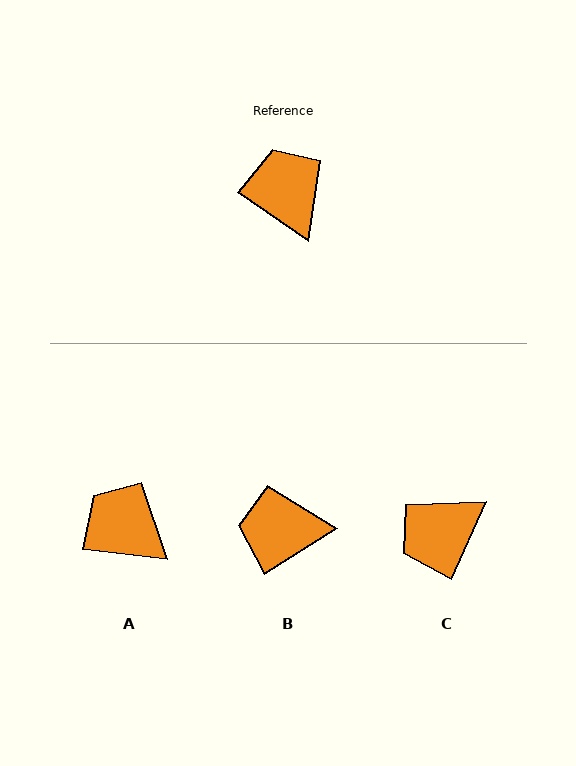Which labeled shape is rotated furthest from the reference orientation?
C, about 100 degrees away.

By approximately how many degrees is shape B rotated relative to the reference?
Approximately 66 degrees counter-clockwise.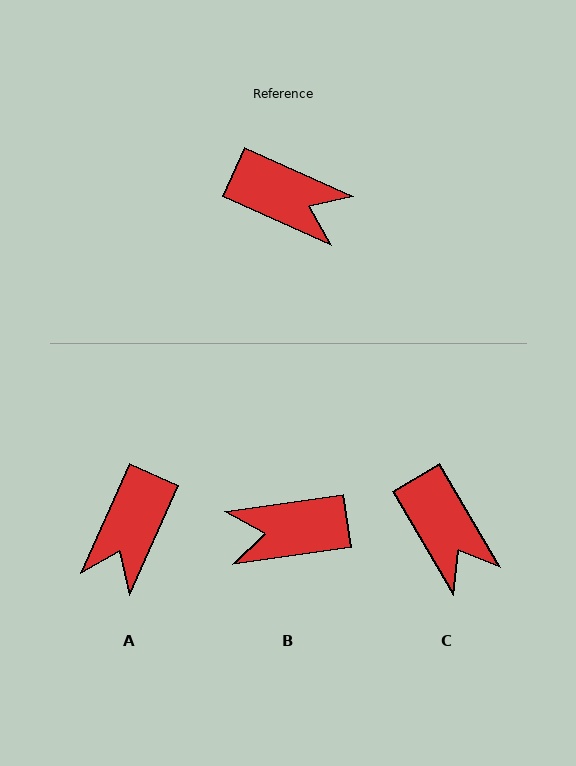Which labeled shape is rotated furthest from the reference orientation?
B, about 147 degrees away.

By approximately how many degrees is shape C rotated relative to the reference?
Approximately 35 degrees clockwise.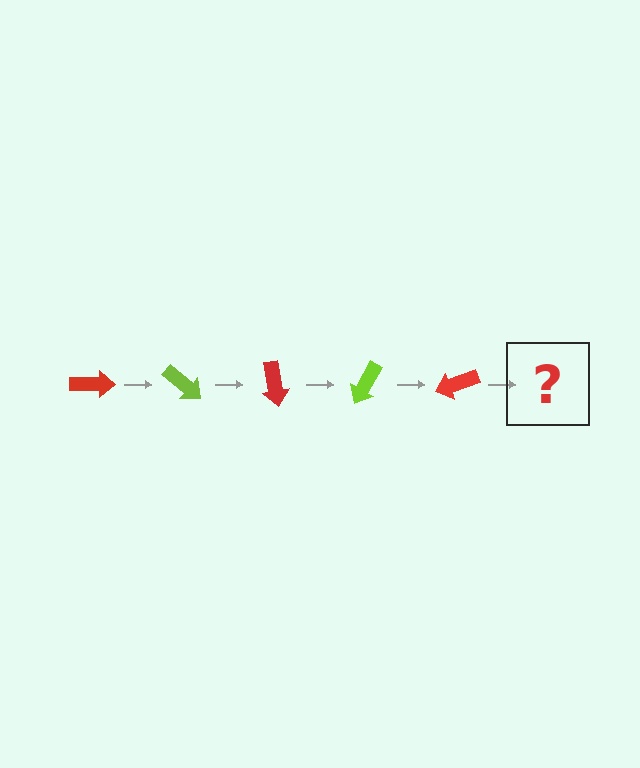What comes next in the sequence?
The next element should be a lime arrow, rotated 200 degrees from the start.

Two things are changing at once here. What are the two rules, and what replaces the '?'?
The two rules are that it rotates 40 degrees each step and the color cycles through red and lime. The '?' should be a lime arrow, rotated 200 degrees from the start.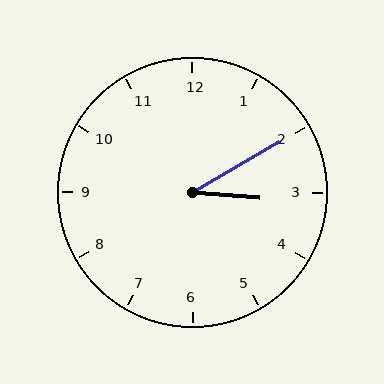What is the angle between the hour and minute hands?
Approximately 35 degrees.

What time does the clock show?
3:10.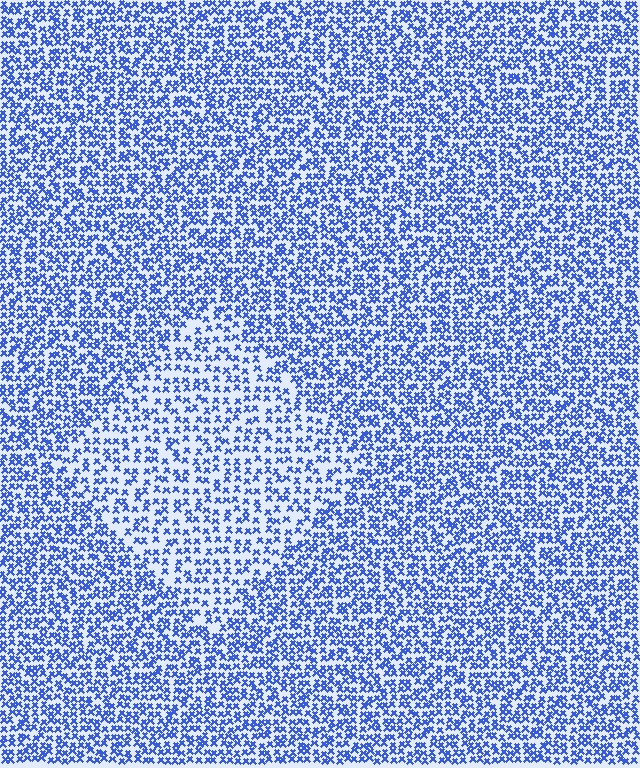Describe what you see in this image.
The image contains small blue elements arranged at two different densities. A diamond-shaped region is visible where the elements are less densely packed than the surrounding area.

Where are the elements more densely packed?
The elements are more densely packed outside the diamond boundary.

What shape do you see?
I see a diamond.